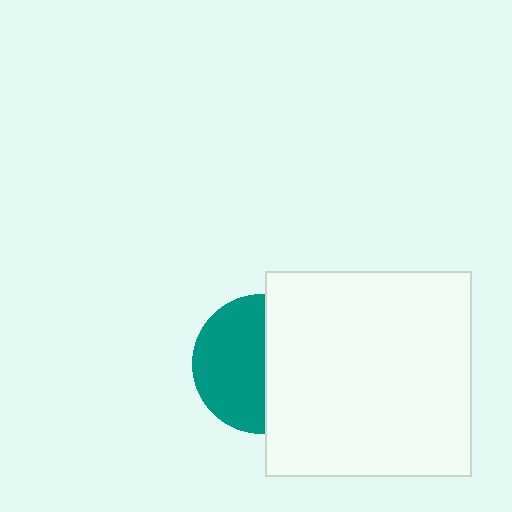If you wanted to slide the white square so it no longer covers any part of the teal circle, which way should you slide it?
Slide it right — that is the most direct way to separate the two shapes.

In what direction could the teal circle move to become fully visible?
The teal circle could move left. That would shift it out from behind the white square entirely.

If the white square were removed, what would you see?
You would see the complete teal circle.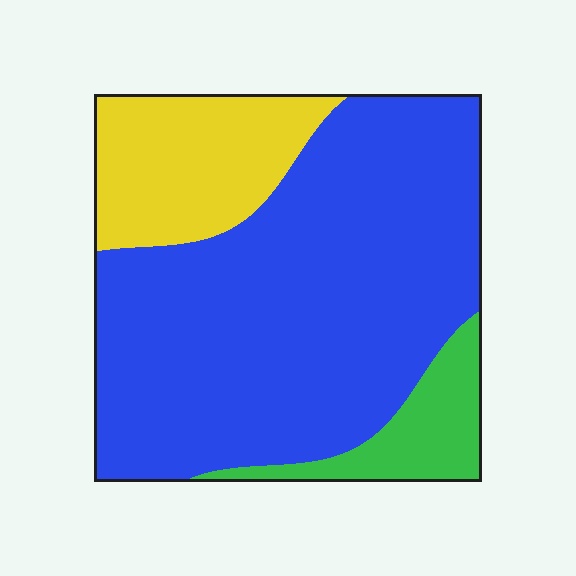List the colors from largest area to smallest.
From largest to smallest: blue, yellow, green.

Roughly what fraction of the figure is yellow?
Yellow takes up less than a quarter of the figure.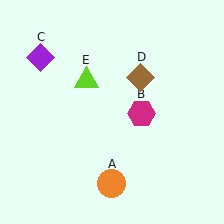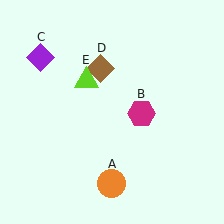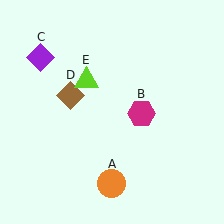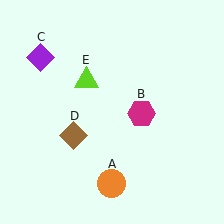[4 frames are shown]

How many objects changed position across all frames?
1 object changed position: brown diamond (object D).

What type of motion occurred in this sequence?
The brown diamond (object D) rotated counterclockwise around the center of the scene.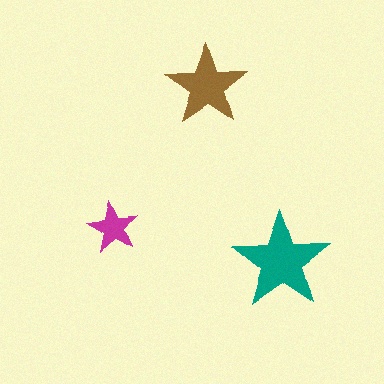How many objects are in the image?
There are 3 objects in the image.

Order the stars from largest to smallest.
the teal one, the brown one, the magenta one.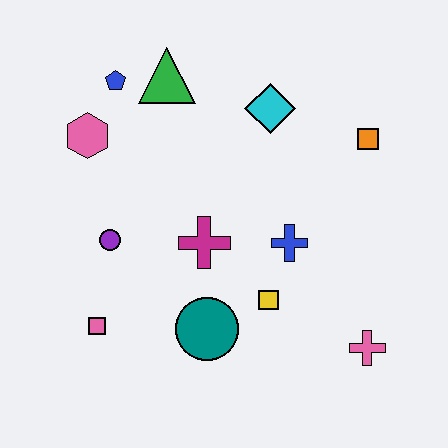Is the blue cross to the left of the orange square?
Yes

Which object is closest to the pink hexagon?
The blue pentagon is closest to the pink hexagon.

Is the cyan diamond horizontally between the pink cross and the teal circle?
Yes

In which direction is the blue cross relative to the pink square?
The blue cross is to the right of the pink square.